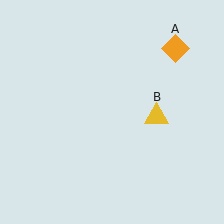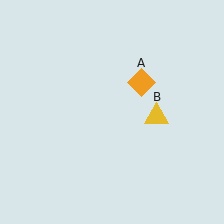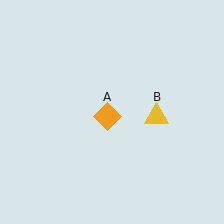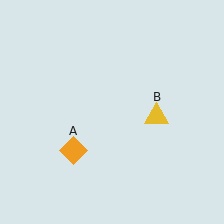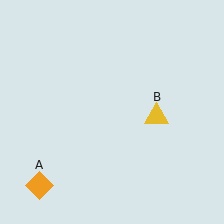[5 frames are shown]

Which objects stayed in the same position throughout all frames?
Yellow triangle (object B) remained stationary.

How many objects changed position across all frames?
1 object changed position: orange diamond (object A).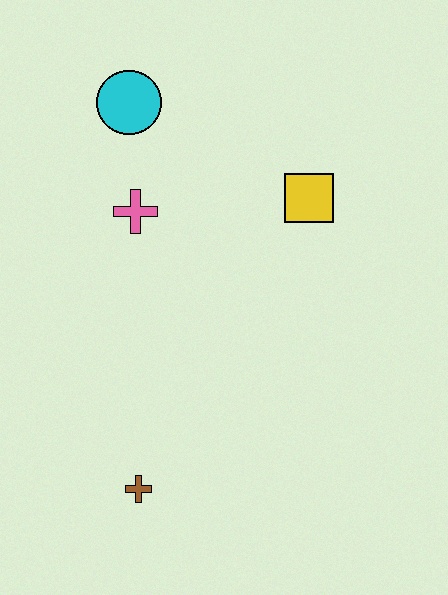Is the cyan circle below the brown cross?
No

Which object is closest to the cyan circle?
The pink cross is closest to the cyan circle.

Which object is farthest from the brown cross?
The cyan circle is farthest from the brown cross.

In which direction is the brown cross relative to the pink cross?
The brown cross is below the pink cross.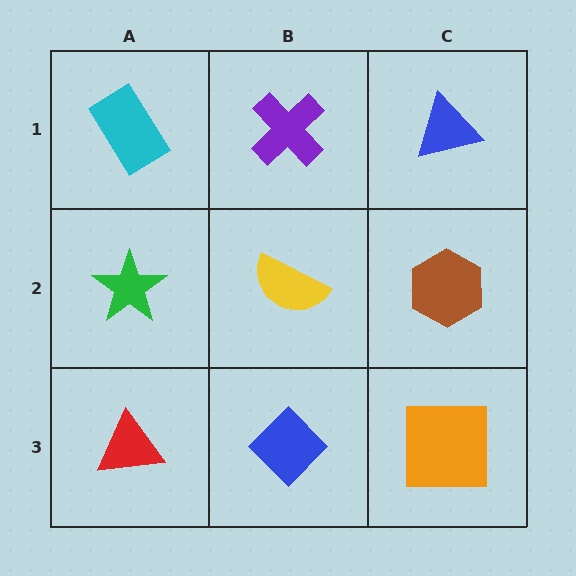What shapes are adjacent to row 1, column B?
A yellow semicircle (row 2, column B), a cyan rectangle (row 1, column A), a blue triangle (row 1, column C).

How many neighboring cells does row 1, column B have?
3.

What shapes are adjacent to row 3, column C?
A brown hexagon (row 2, column C), a blue diamond (row 3, column B).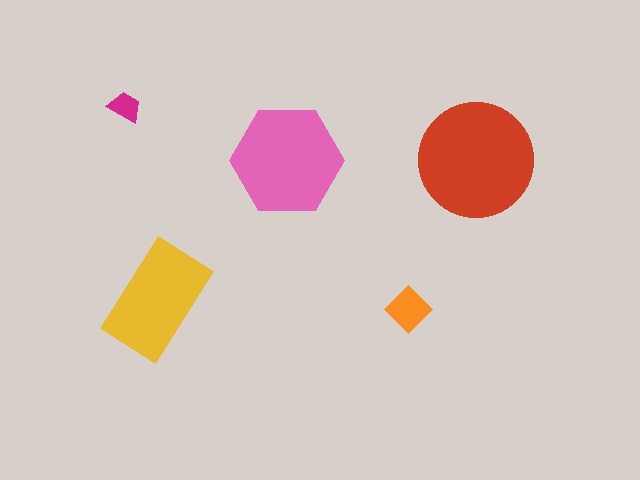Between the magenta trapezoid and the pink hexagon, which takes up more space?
The pink hexagon.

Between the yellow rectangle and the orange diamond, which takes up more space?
The yellow rectangle.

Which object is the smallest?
The magenta trapezoid.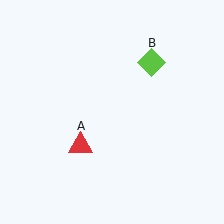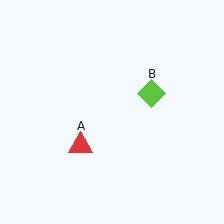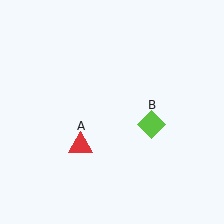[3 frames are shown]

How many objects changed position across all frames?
1 object changed position: lime diamond (object B).